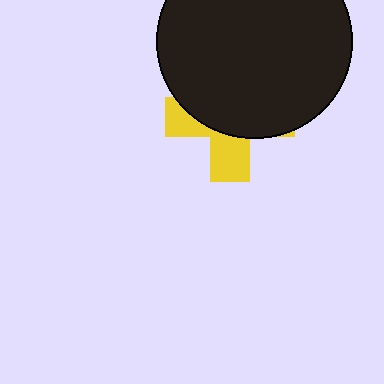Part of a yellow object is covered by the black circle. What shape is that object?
It is a cross.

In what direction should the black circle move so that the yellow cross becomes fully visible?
The black circle should move up. That is the shortest direction to clear the overlap and leave the yellow cross fully visible.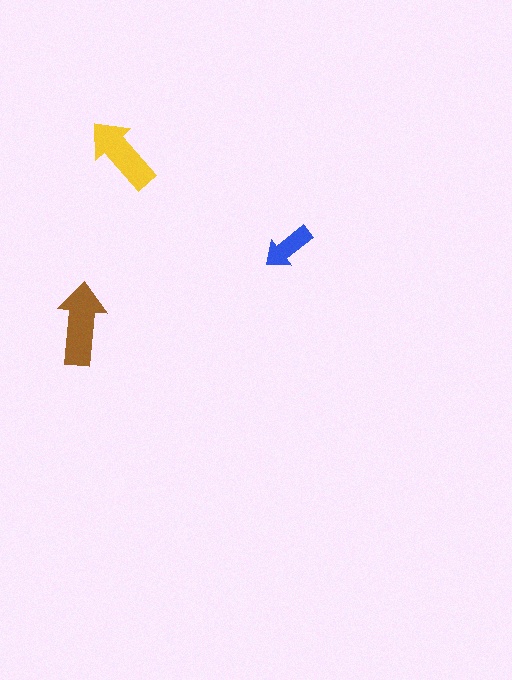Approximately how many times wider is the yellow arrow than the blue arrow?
About 1.5 times wider.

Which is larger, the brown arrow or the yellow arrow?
The brown one.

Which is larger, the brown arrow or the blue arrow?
The brown one.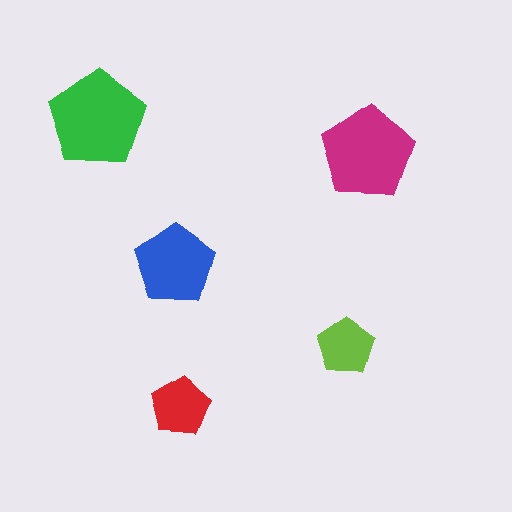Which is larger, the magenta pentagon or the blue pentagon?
The magenta one.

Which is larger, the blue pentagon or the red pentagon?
The blue one.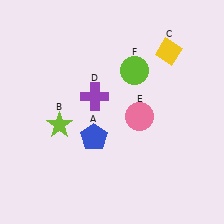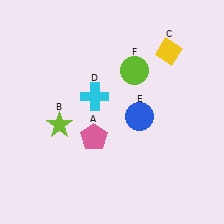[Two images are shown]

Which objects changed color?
A changed from blue to pink. D changed from purple to cyan. E changed from pink to blue.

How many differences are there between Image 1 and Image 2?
There are 3 differences between the two images.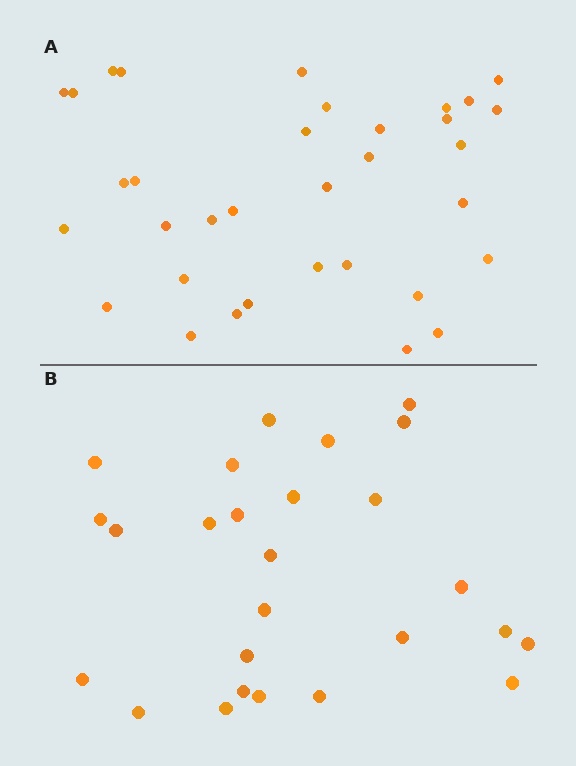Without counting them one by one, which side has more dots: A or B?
Region A (the top region) has more dots.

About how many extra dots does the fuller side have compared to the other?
Region A has roughly 8 or so more dots than region B.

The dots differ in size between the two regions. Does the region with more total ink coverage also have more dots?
No. Region B has more total ink coverage because its dots are larger, but region A actually contains more individual dots. Total area can be misleading — the number of items is what matters here.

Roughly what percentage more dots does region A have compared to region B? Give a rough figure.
About 30% more.